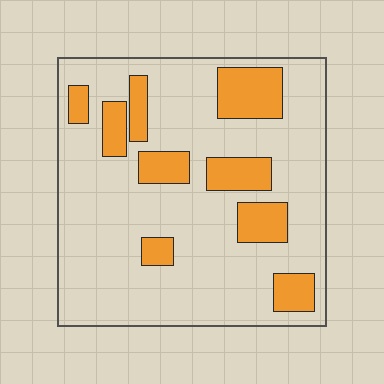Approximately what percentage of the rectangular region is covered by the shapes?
Approximately 20%.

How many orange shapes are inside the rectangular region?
9.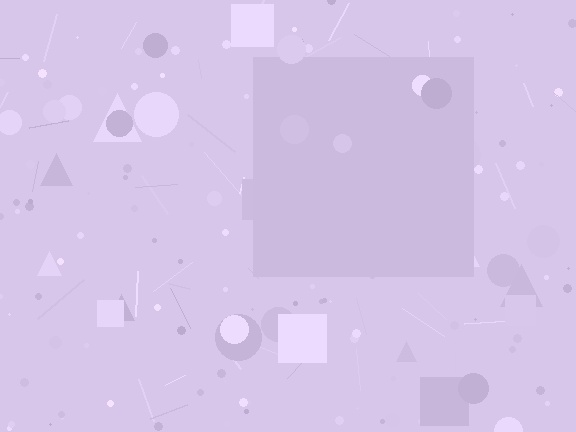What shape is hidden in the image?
A square is hidden in the image.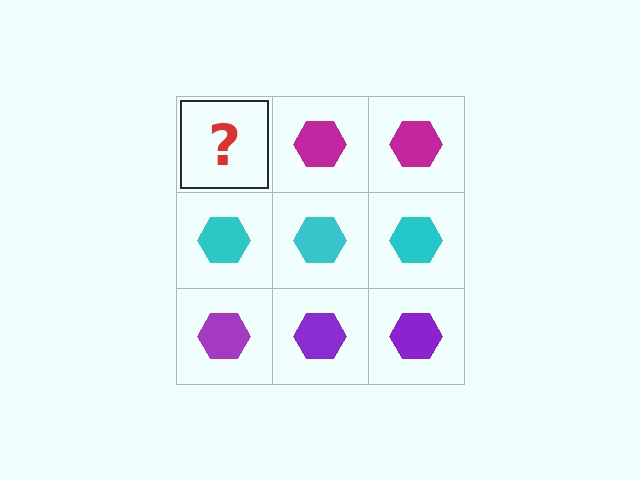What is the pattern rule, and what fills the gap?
The rule is that each row has a consistent color. The gap should be filled with a magenta hexagon.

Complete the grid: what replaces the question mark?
The question mark should be replaced with a magenta hexagon.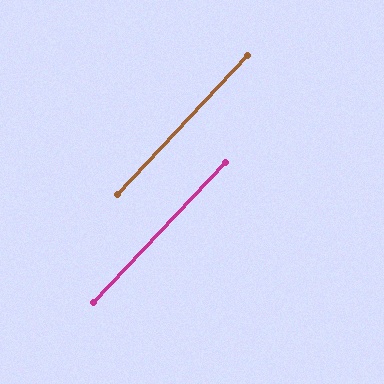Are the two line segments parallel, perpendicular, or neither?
Parallel — their directions differ by only 0.2°.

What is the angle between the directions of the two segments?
Approximately 0 degrees.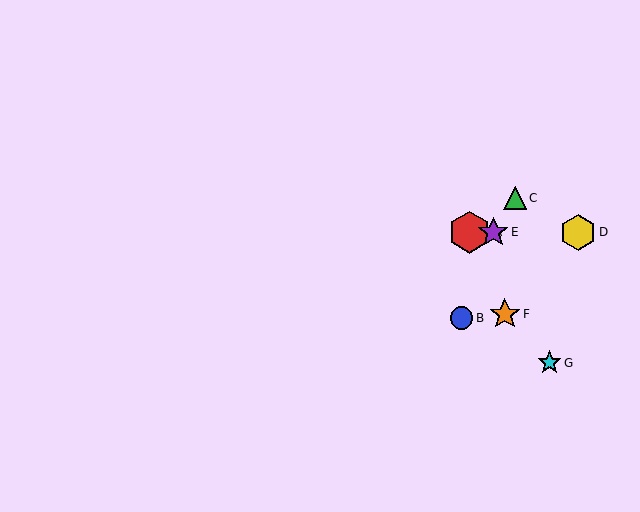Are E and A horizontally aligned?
Yes, both are at y≈232.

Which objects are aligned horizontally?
Objects A, D, E are aligned horizontally.